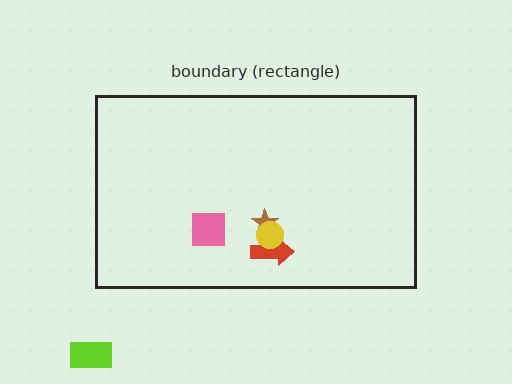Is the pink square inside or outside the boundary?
Inside.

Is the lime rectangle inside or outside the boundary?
Outside.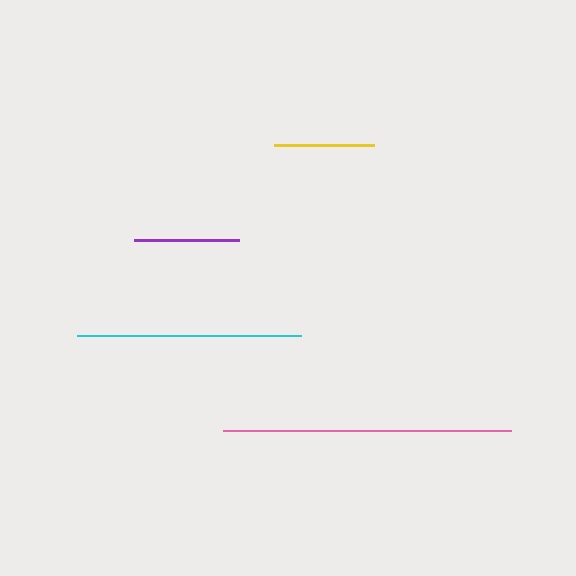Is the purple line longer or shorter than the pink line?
The pink line is longer than the purple line.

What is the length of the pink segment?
The pink segment is approximately 288 pixels long.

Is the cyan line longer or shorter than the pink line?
The pink line is longer than the cyan line.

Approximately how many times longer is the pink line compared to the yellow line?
The pink line is approximately 2.9 times the length of the yellow line.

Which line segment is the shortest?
The yellow line is the shortest at approximately 100 pixels.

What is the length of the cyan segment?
The cyan segment is approximately 224 pixels long.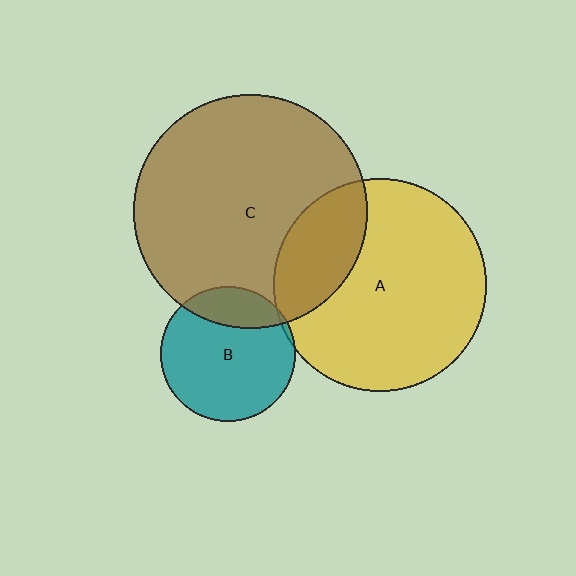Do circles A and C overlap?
Yes.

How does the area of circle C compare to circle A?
Approximately 1.2 times.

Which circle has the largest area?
Circle C (brown).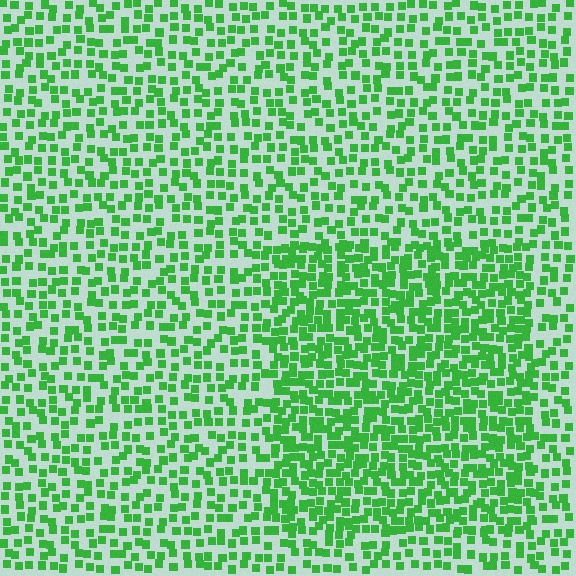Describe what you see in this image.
The image contains small green elements arranged at two different densities. A rectangle-shaped region is visible where the elements are more densely packed than the surrounding area.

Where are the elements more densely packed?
The elements are more densely packed inside the rectangle boundary.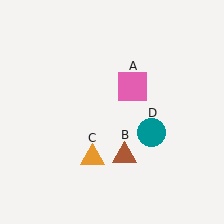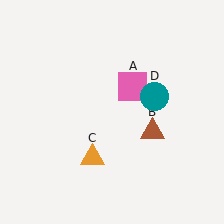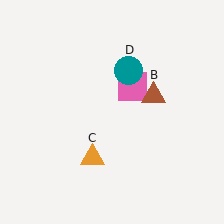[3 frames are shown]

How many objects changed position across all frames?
2 objects changed position: brown triangle (object B), teal circle (object D).